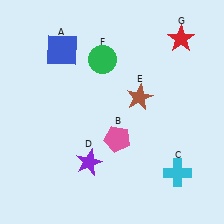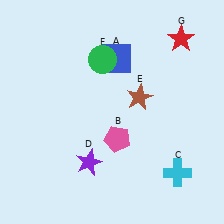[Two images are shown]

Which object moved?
The blue square (A) moved right.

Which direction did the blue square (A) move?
The blue square (A) moved right.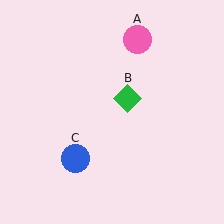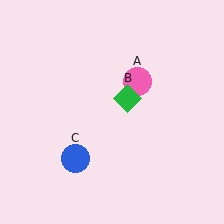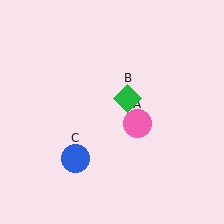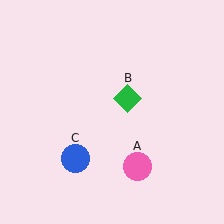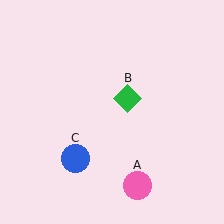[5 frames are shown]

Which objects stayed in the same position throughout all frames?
Green diamond (object B) and blue circle (object C) remained stationary.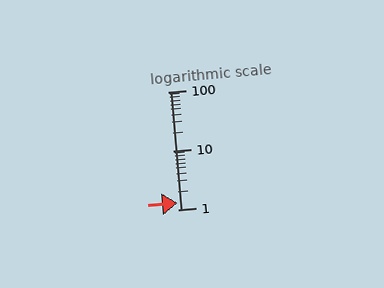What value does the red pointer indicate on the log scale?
The pointer indicates approximately 1.3.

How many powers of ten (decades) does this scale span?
The scale spans 2 decades, from 1 to 100.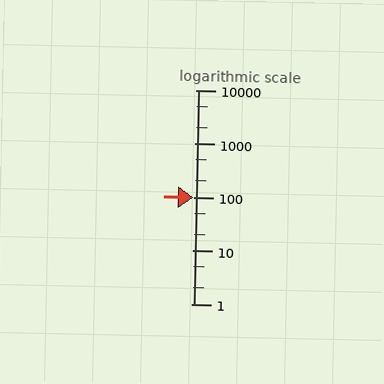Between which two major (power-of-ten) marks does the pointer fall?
The pointer is between 100 and 1000.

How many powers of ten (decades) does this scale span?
The scale spans 4 decades, from 1 to 10000.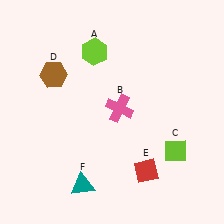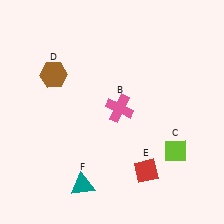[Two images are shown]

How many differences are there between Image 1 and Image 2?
There is 1 difference between the two images.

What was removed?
The lime hexagon (A) was removed in Image 2.